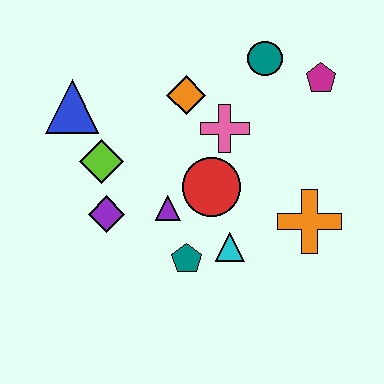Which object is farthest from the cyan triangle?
The blue triangle is farthest from the cyan triangle.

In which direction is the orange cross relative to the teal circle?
The orange cross is below the teal circle.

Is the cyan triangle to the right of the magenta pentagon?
No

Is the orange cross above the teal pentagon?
Yes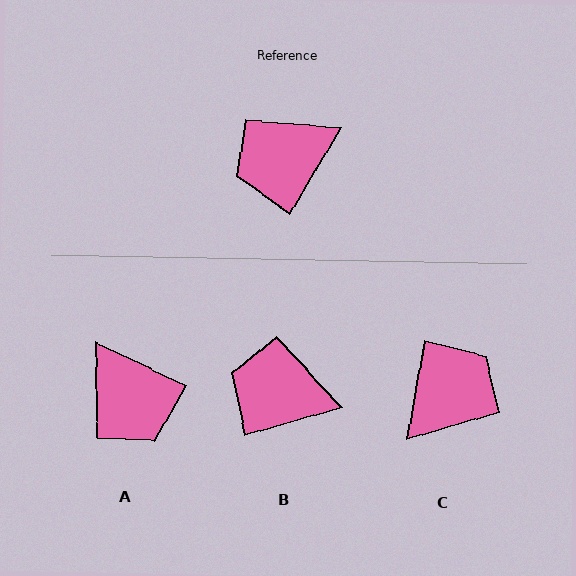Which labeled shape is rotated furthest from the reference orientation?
C, about 159 degrees away.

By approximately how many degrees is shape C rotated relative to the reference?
Approximately 159 degrees clockwise.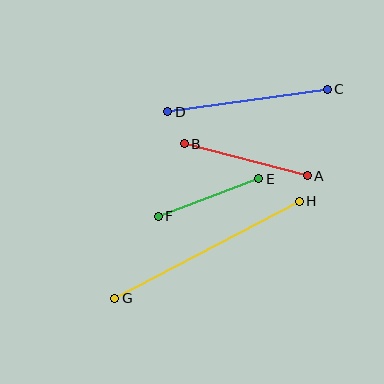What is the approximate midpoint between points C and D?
The midpoint is at approximately (247, 100) pixels.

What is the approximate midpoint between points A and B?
The midpoint is at approximately (246, 160) pixels.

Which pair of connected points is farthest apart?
Points G and H are farthest apart.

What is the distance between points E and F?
The distance is approximately 107 pixels.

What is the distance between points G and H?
The distance is approximately 208 pixels.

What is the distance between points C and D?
The distance is approximately 161 pixels.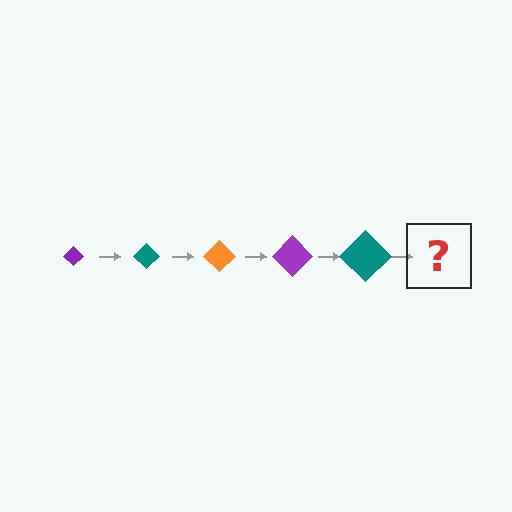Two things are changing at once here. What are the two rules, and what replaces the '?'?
The two rules are that the diamond grows larger each step and the color cycles through purple, teal, and orange. The '?' should be an orange diamond, larger than the previous one.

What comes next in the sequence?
The next element should be an orange diamond, larger than the previous one.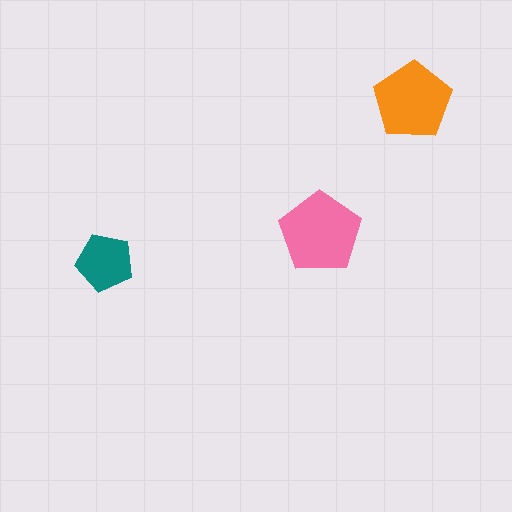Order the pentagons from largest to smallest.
the pink one, the orange one, the teal one.